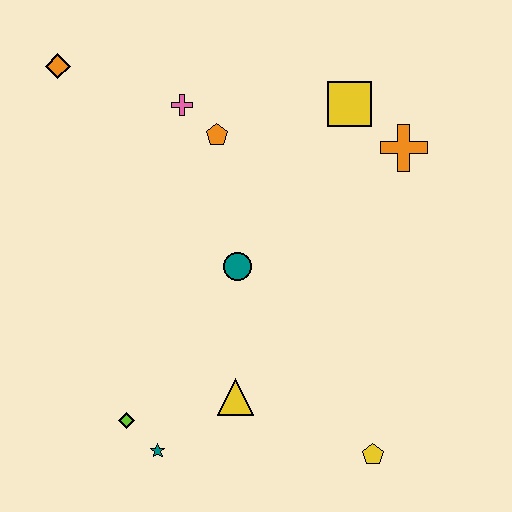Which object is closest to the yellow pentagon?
The yellow triangle is closest to the yellow pentagon.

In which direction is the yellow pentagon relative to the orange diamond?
The yellow pentagon is below the orange diamond.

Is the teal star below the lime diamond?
Yes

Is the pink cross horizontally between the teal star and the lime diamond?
No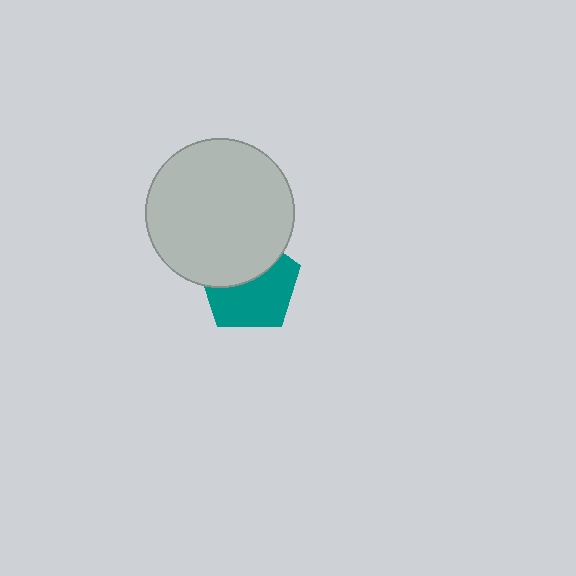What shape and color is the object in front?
The object in front is a light gray circle.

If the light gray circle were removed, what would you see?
You would see the complete teal pentagon.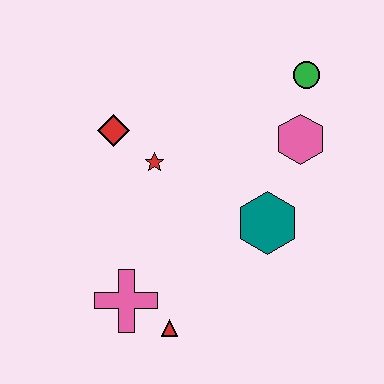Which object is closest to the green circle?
The pink hexagon is closest to the green circle.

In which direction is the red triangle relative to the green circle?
The red triangle is below the green circle.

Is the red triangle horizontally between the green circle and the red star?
Yes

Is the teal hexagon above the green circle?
No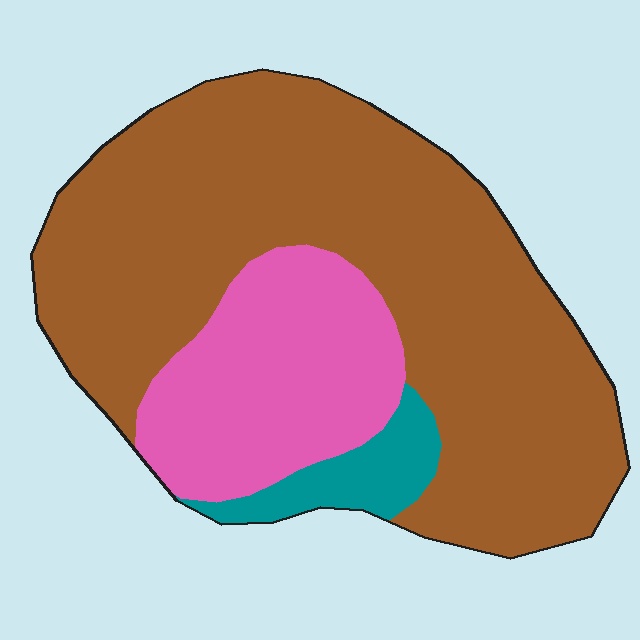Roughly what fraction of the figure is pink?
Pink takes up about one quarter (1/4) of the figure.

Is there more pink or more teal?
Pink.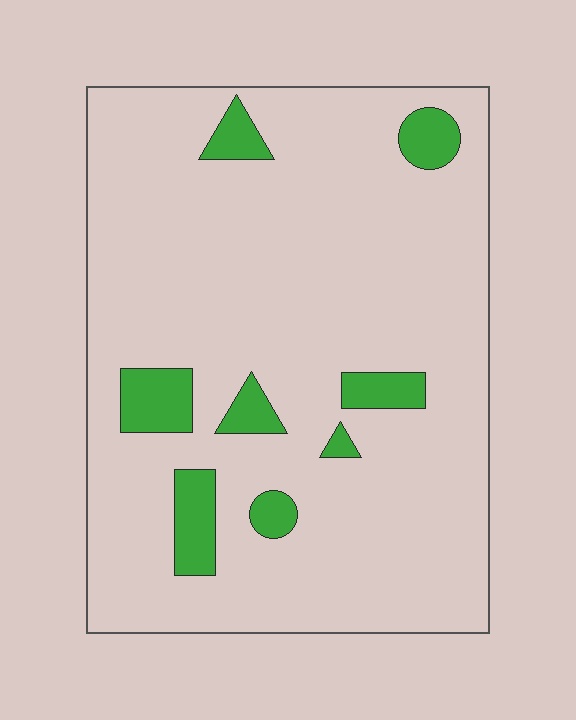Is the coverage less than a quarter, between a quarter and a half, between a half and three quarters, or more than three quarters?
Less than a quarter.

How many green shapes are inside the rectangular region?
8.